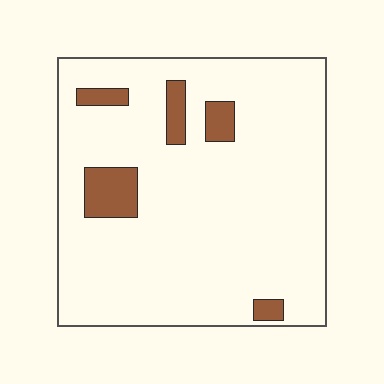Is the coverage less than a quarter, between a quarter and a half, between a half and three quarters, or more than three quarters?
Less than a quarter.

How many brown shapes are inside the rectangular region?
5.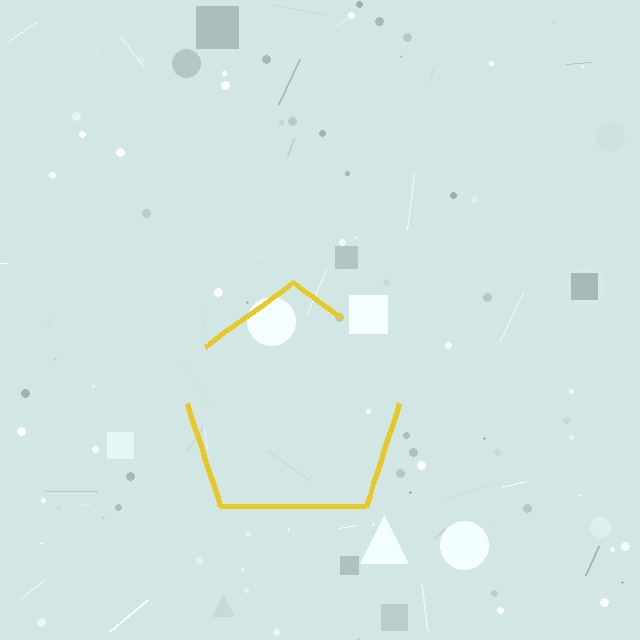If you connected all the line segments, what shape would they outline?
They would outline a pentagon.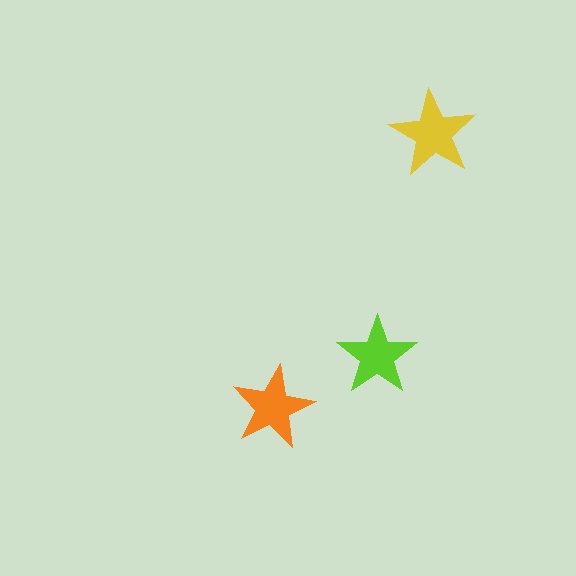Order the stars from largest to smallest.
the yellow one, the orange one, the lime one.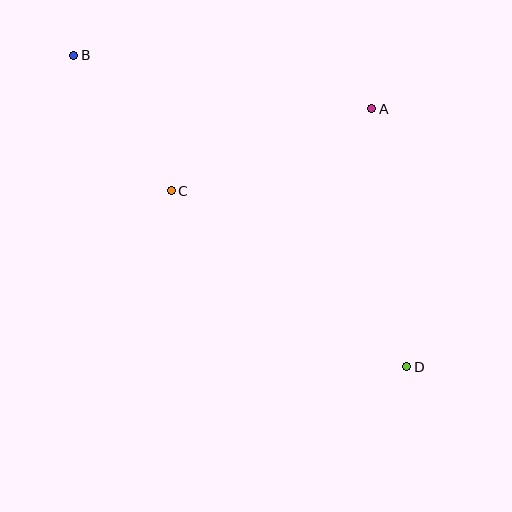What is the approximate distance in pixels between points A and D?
The distance between A and D is approximately 261 pixels.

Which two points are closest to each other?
Points B and C are closest to each other.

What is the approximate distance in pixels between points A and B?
The distance between A and B is approximately 303 pixels.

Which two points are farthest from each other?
Points B and D are farthest from each other.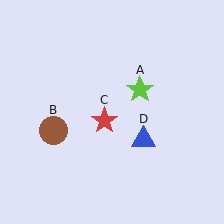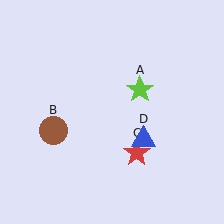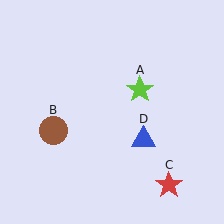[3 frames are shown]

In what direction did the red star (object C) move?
The red star (object C) moved down and to the right.